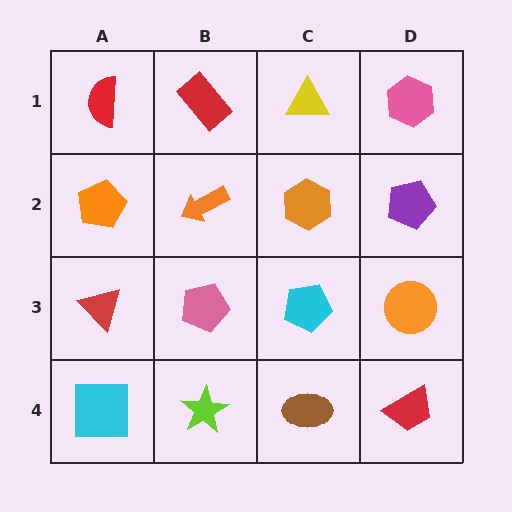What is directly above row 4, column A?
A red triangle.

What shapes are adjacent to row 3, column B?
An orange arrow (row 2, column B), a lime star (row 4, column B), a red triangle (row 3, column A), a cyan pentagon (row 3, column C).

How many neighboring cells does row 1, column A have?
2.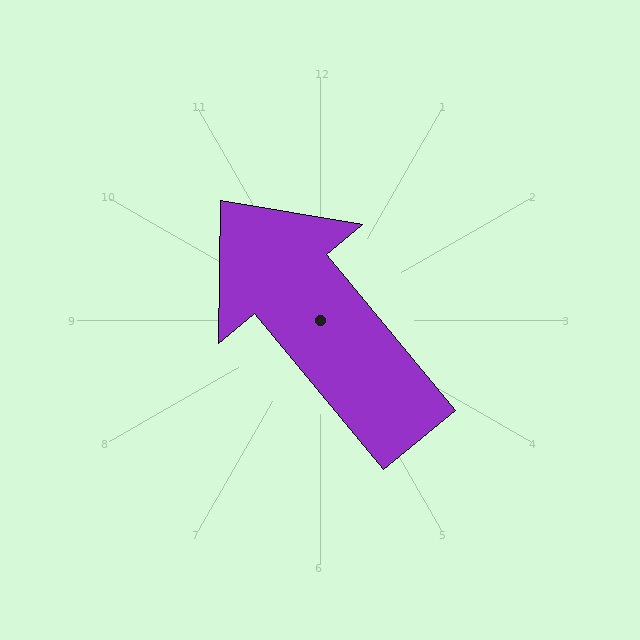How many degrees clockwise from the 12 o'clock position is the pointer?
Approximately 320 degrees.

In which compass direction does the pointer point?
Northwest.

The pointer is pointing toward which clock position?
Roughly 11 o'clock.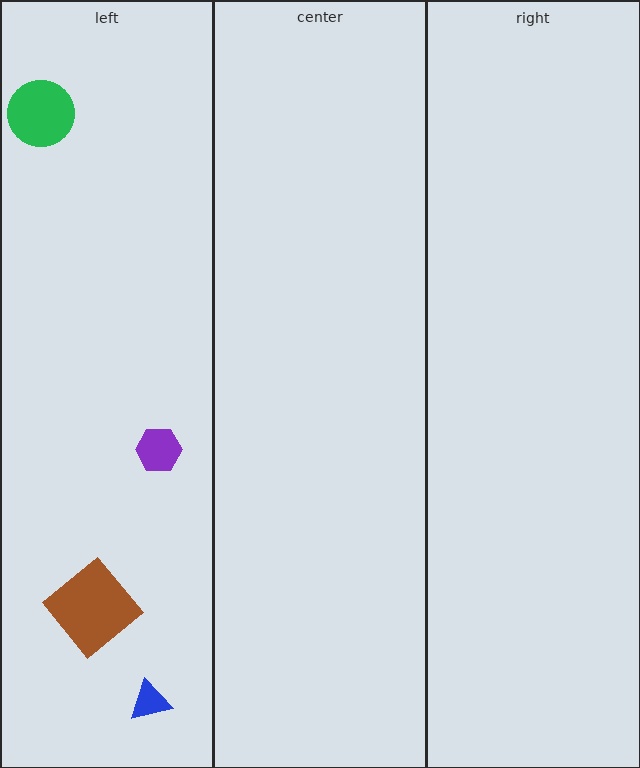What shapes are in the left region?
The blue triangle, the green circle, the brown diamond, the purple hexagon.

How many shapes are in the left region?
4.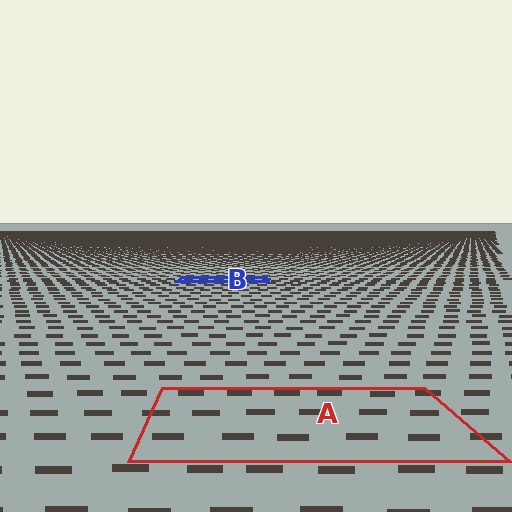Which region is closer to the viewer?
Region A is closer. The texture elements there are larger and more spread out.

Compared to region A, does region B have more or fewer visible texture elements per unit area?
Region B has more texture elements per unit area — they are packed more densely because it is farther away.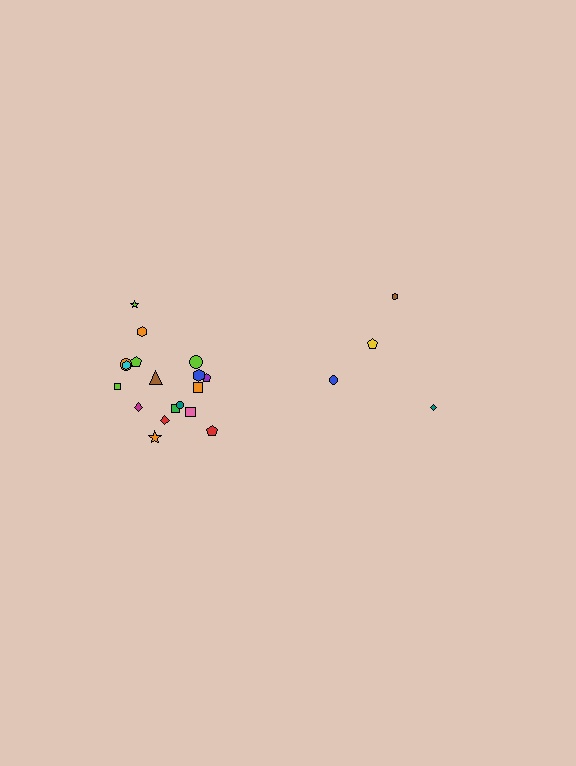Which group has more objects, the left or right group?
The left group.